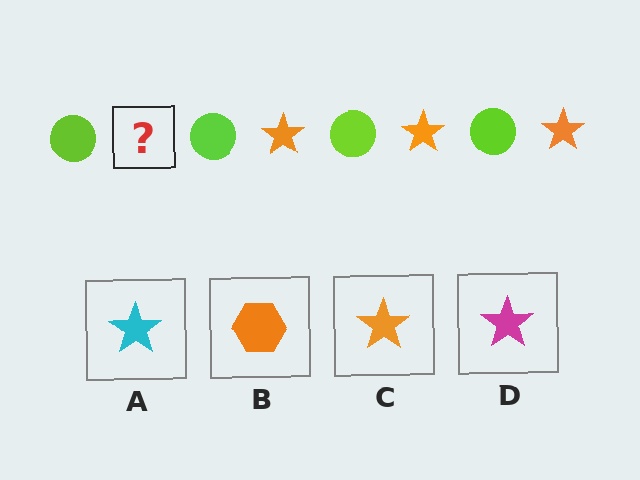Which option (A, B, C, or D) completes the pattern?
C.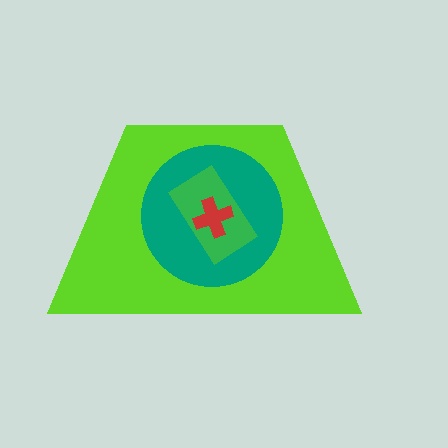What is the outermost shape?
The lime trapezoid.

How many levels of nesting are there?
4.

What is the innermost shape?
The red cross.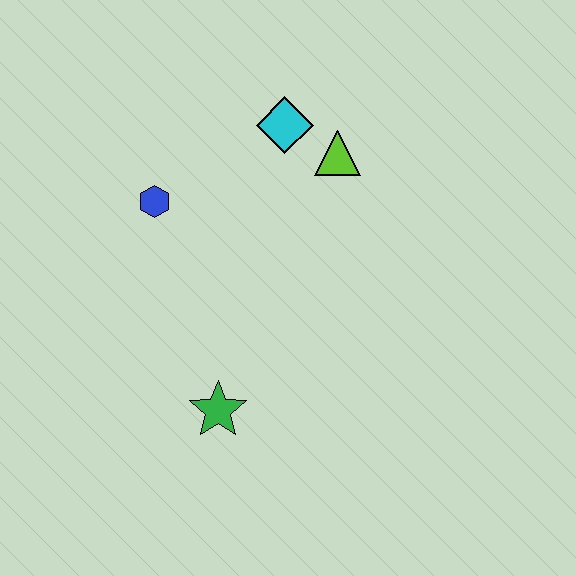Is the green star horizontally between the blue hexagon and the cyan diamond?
Yes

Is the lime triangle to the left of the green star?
No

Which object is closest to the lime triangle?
The cyan diamond is closest to the lime triangle.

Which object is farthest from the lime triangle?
The green star is farthest from the lime triangle.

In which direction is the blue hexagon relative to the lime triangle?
The blue hexagon is to the left of the lime triangle.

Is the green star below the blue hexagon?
Yes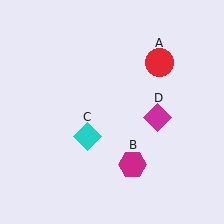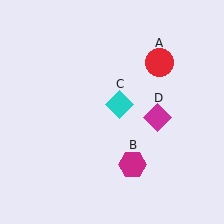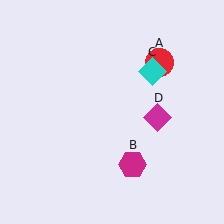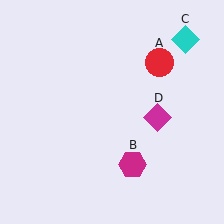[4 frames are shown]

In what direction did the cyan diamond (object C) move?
The cyan diamond (object C) moved up and to the right.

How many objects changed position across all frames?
1 object changed position: cyan diamond (object C).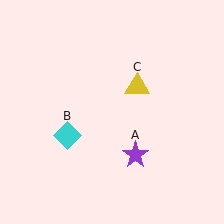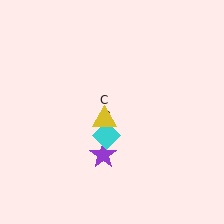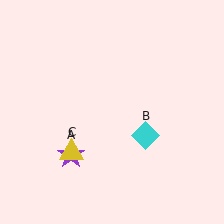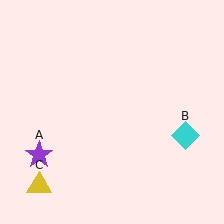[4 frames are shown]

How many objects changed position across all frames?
3 objects changed position: purple star (object A), cyan diamond (object B), yellow triangle (object C).